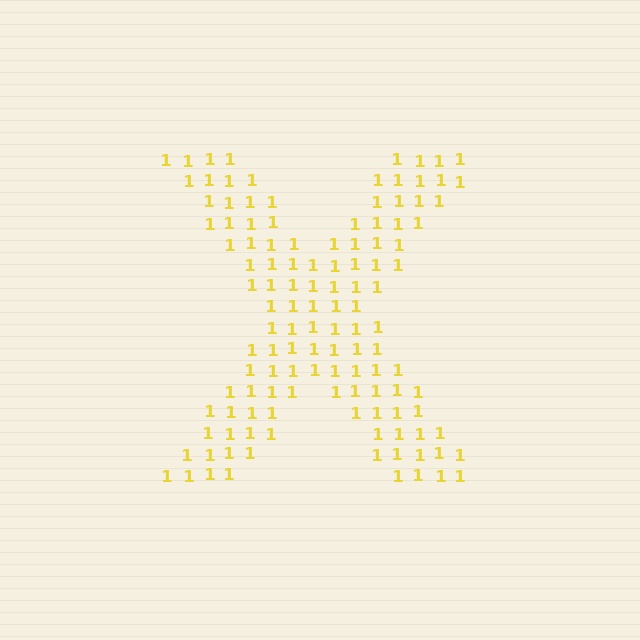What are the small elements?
The small elements are digit 1's.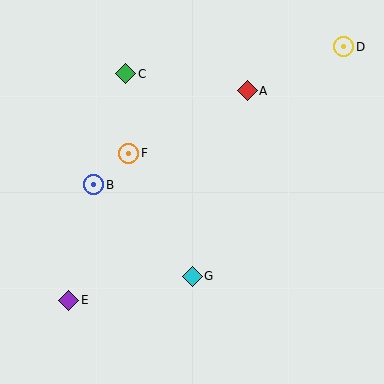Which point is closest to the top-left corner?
Point C is closest to the top-left corner.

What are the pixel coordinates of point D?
Point D is at (344, 47).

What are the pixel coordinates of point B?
Point B is at (94, 185).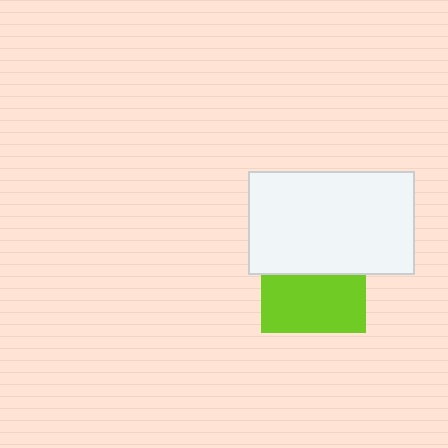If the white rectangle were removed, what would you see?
You would see the complete lime square.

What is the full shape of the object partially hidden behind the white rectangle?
The partially hidden object is a lime square.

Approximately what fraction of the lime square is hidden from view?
Roughly 45% of the lime square is hidden behind the white rectangle.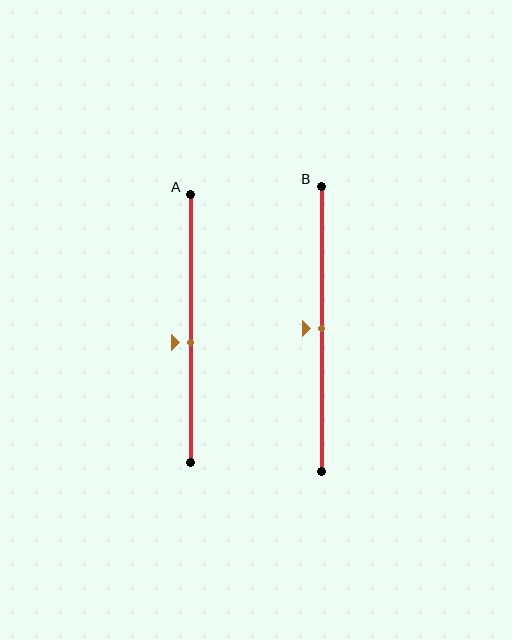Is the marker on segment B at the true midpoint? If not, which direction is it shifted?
Yes, the marker on segment B is at the true midpoint.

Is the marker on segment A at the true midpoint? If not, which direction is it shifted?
No, the marker on segment A is shifted downward by about 5% of the segment length.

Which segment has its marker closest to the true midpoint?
Segment B has its marker closest to the true midpoint.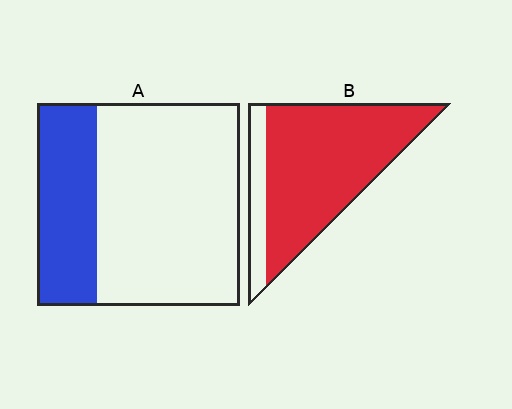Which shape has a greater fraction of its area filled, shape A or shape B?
Shape B.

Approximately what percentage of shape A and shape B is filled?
A is approximately 30% and B is approximately 85%.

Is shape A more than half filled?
No.